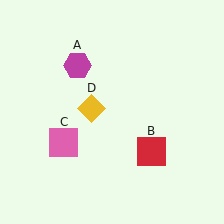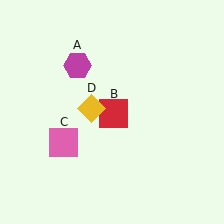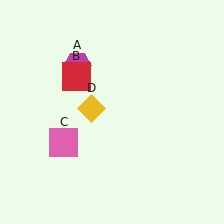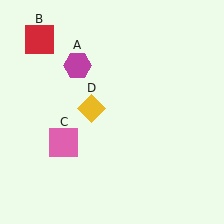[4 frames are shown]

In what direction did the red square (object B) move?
The red square (object B) moved up and to the left.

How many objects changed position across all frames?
1 object changed position: red square (object B).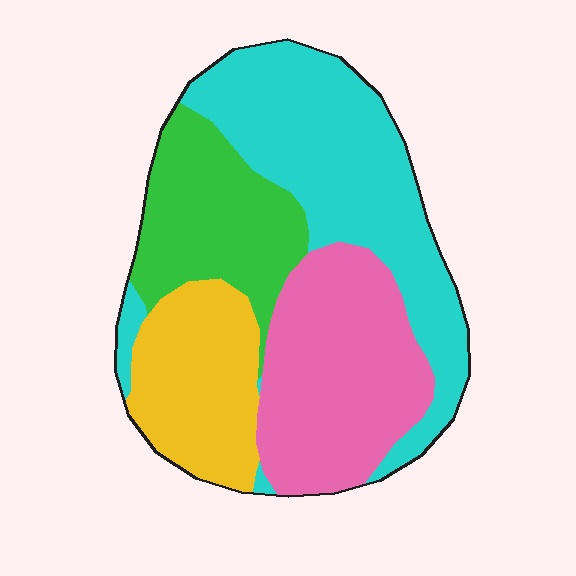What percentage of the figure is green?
Green takes up about one fifth (1/5) of the figure.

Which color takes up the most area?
Cyan, at roughly 35%.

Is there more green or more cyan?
Cyan.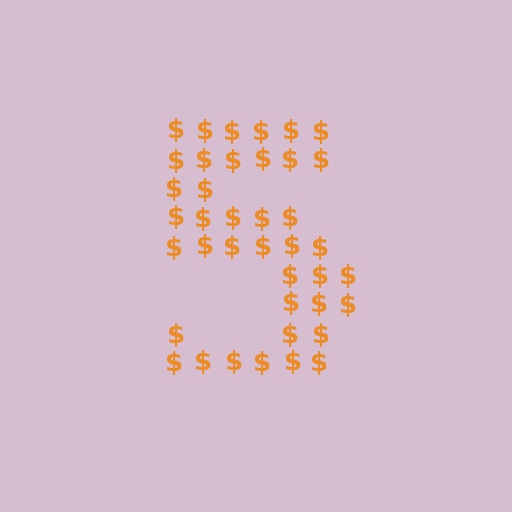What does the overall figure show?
The overall figure shows the digit 5.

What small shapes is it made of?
It is made of small dollar signs.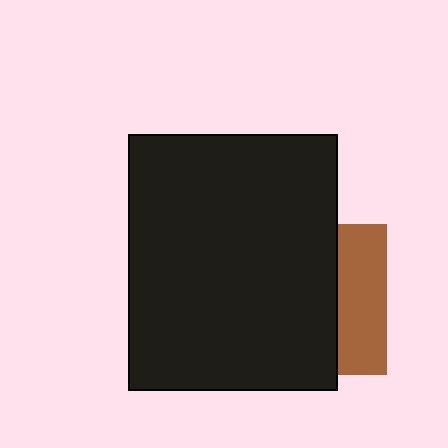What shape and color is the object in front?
The object in front is a black rectangle.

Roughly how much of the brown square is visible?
A small part of it is visible (roughly 33%).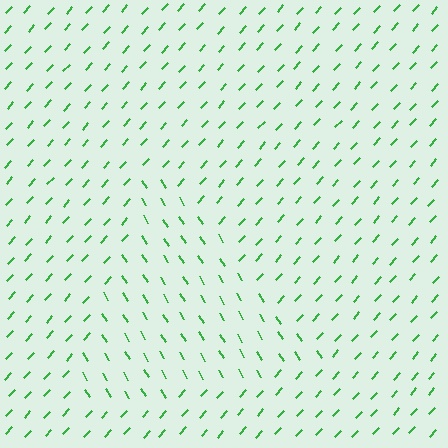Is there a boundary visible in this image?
Yes, there is a texture boundary formed by a change in line orientation.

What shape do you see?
I see a triangle.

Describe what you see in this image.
The image is filled with small green line segments. A triangle region in the image has lines oriented differently from the surrounding lines, creating a visible texture boundary.